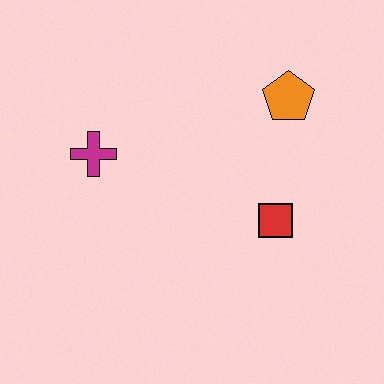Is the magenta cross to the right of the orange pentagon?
No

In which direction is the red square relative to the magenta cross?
The red square is to the right of the magenta cross.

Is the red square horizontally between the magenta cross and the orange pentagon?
Yes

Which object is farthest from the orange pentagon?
The magenta cross is farthest from the orange pentagon.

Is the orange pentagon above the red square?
Yes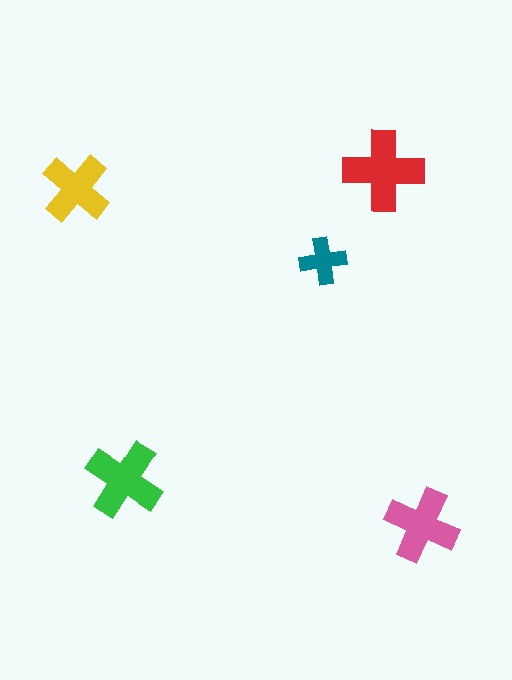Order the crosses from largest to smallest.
the red one, the green one, the pink one, the yellow one, the teal one.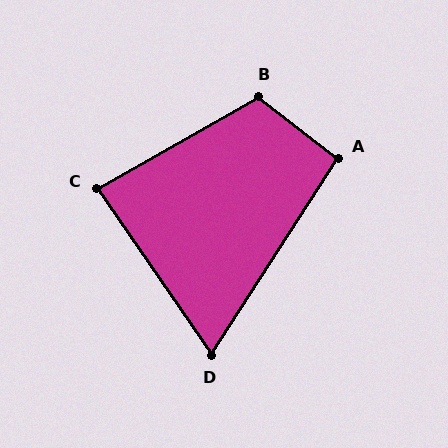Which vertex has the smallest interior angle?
D, at approximately 67 degrees.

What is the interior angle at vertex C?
Approximately 85 degrees (approximately right).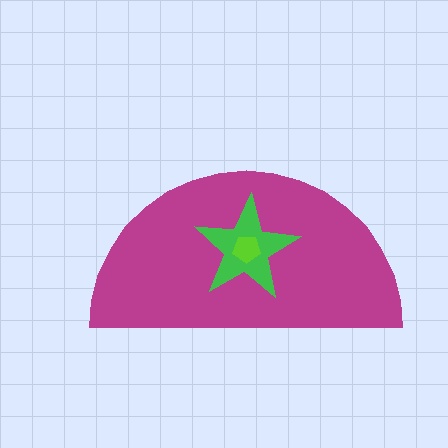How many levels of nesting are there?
3.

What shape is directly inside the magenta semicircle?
The green star.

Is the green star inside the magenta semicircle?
Yes.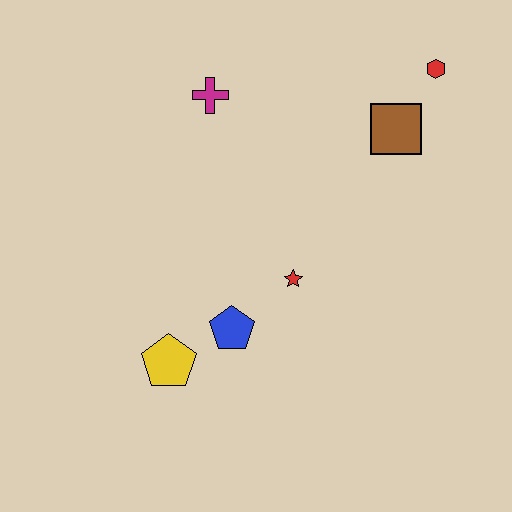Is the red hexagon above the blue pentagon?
Yes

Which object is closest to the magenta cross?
The brown square is closest to the magenta cross.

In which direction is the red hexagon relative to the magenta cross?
The red hexagon is to the right of the magenta cross.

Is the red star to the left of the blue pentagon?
No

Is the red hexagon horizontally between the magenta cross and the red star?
No